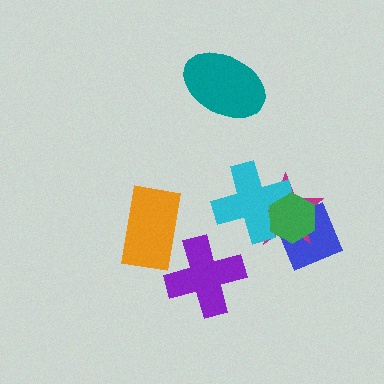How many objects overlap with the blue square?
2 objects overlap with the blue square.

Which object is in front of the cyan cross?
The green hexagon is in front of the cyan cross.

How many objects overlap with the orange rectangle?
0 objects overlap with the orange rectangle.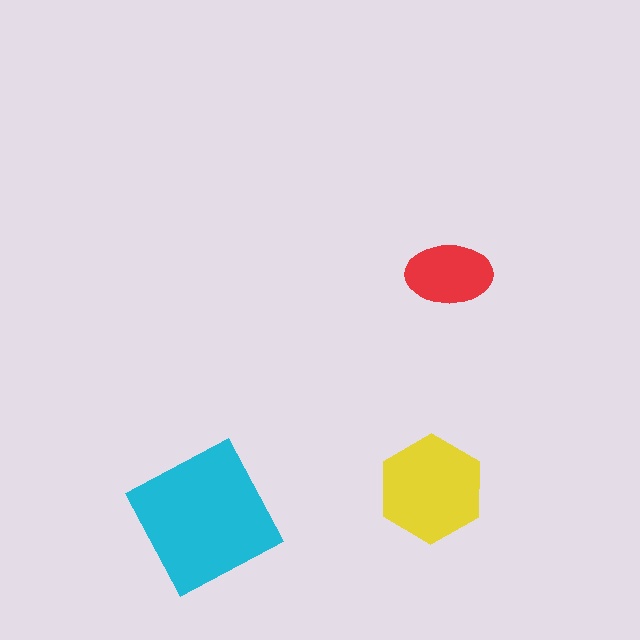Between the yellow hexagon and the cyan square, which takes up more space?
The cyan square.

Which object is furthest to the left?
The cyan square is leftmost.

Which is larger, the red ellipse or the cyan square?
The cyan square.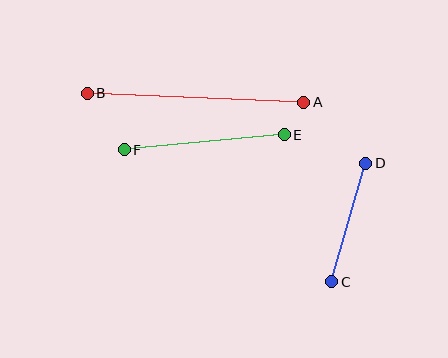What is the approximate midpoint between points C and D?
The midpoint is at approximately (349, 222) pixels.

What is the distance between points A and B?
The distance is approximately 217 pixels.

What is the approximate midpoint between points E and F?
The midpoint is at approximately (204, 142) pixels.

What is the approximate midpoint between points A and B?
The midpoint is at approximately (196, 98) pixels.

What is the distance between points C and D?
The distance is approximately 123 pixels.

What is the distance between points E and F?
The distance is approximately 160 pixels.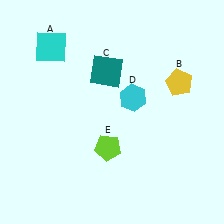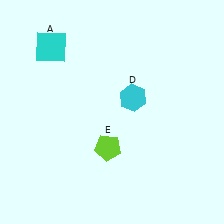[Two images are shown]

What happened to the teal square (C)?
The teal square (C) was removed in Image 2. It was in the top-left area of Image 1.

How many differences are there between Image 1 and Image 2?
There are 2 differences between the two images.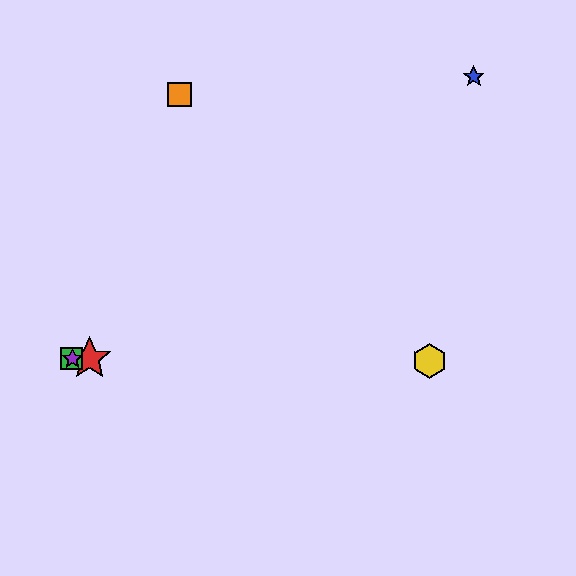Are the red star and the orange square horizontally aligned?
No, the red star is at y≈359 and the orange square is at y≈94.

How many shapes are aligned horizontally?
4 shapes (the red star, the green square, the yellow hexagon, the purple star) are aligned horizontally.